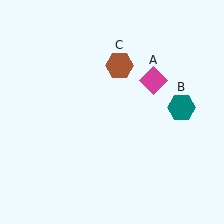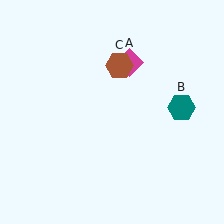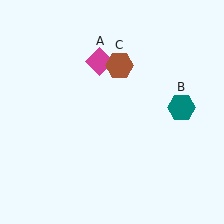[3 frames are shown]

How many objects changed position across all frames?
1 object changed position: magenta diamond (object A).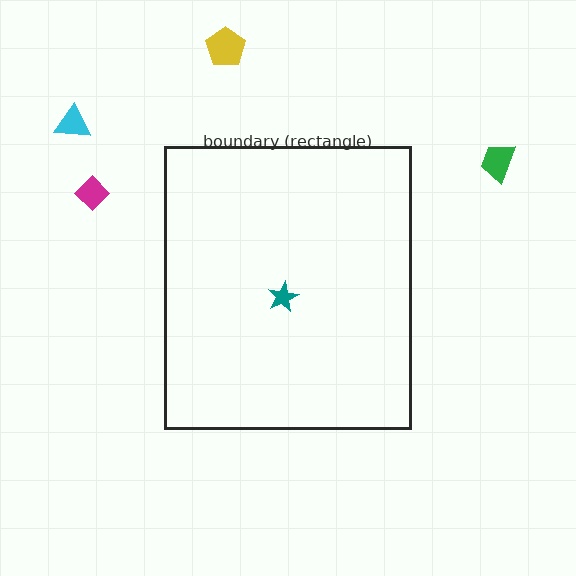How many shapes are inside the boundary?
1 inside, 4 outside.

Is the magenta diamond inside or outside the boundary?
Outside.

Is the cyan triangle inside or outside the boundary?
Outside.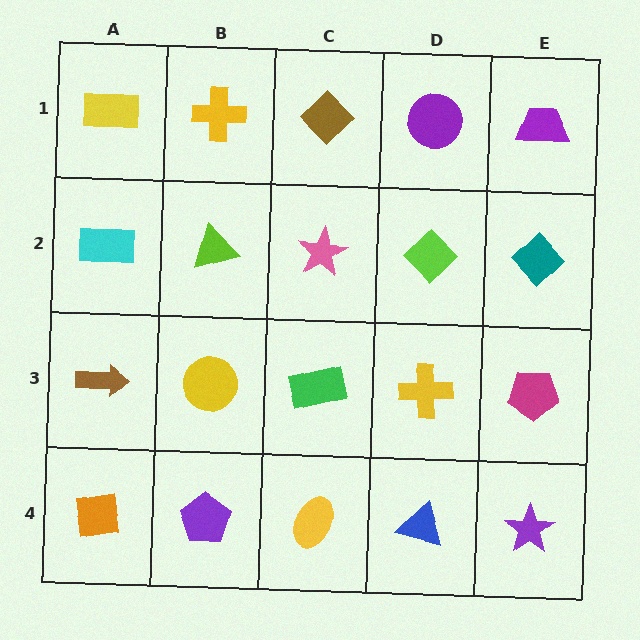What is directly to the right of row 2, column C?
A lime diamond.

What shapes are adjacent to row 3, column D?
A lime diamond (row 2, column D), a blue triangle (row 4, column D), a green rectangle (row 3, column C), a magenta pentagon (row 3, column E).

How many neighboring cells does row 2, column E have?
3.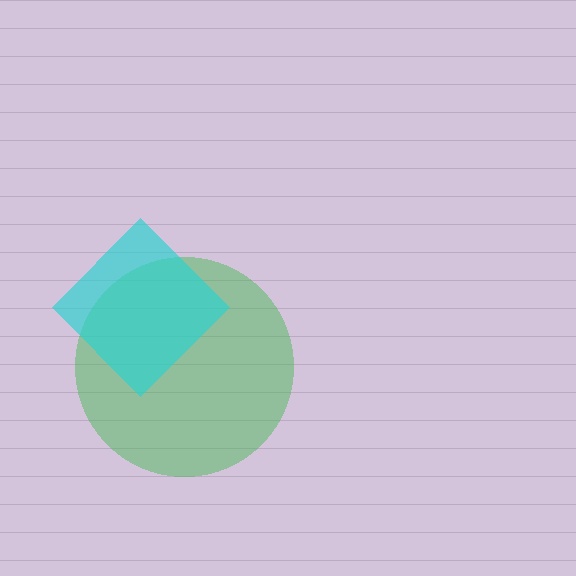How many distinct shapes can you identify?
There are 2 distinct shapes: a green circle, a cyan diamond.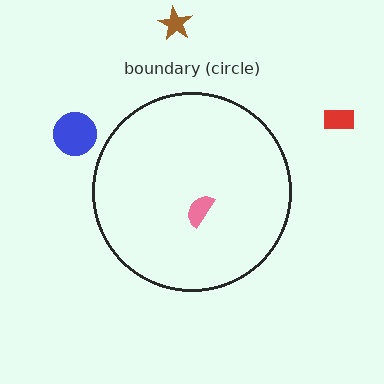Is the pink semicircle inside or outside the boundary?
Inside.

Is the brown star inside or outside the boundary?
Outside.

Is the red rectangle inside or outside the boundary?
Outside.